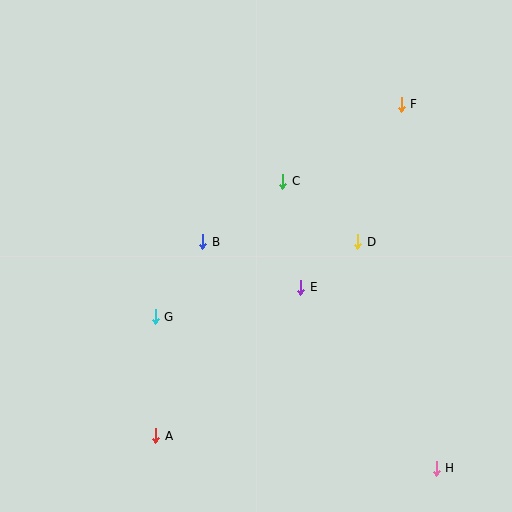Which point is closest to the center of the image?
Point E at (301, 287) is closest to the center.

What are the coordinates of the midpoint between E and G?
The midpoint between E and G is at (228, 302).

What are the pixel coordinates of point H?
Point H is at (436, 468).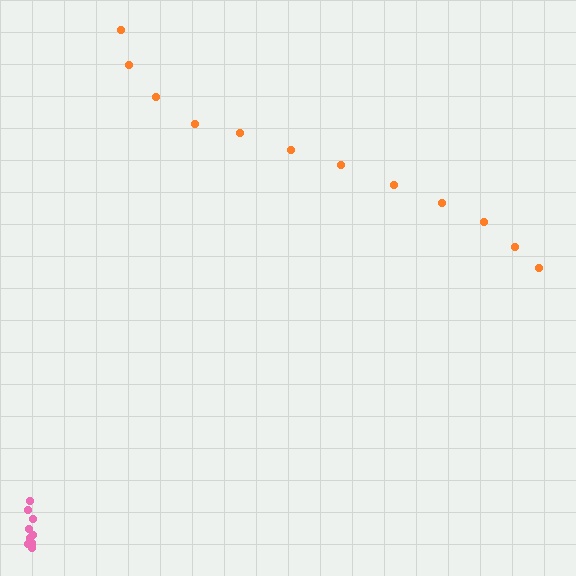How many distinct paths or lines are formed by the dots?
There are 2 distinct paths.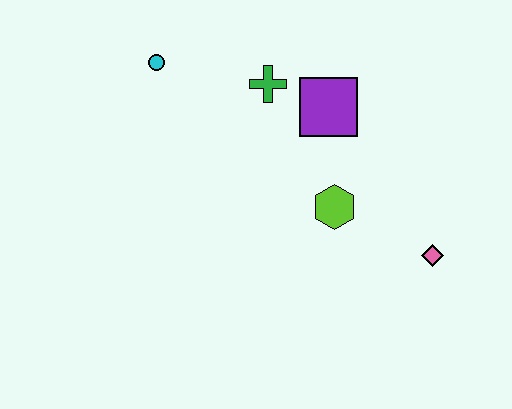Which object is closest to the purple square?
The green cross is closest to the purple square.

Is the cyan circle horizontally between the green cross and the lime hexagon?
No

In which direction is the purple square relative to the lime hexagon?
The purple square is above the lime hexagon.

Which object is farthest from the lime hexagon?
The cyan circle is farthest from the lime hexagon.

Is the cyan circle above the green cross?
Yes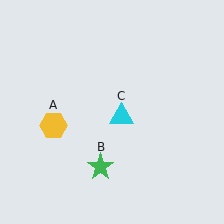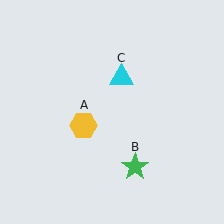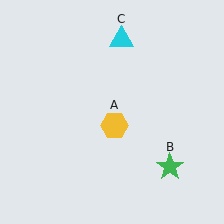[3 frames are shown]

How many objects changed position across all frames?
3 objects changed position: yellow hexagon (object A), green star (object B), cyan triangle (object C).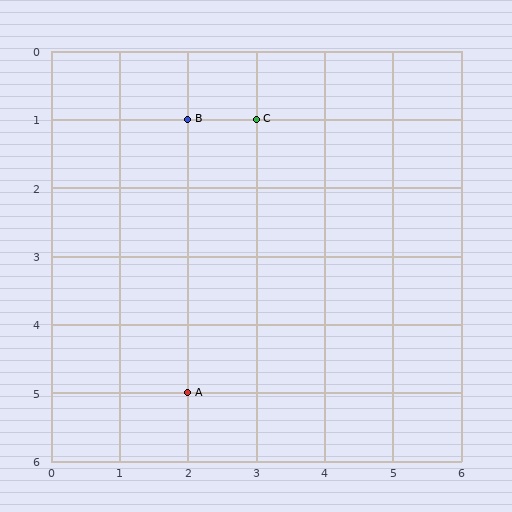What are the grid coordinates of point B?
Point B is at grid coordinates (2, 1).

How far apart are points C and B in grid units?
Points C and B are 1 column apart.